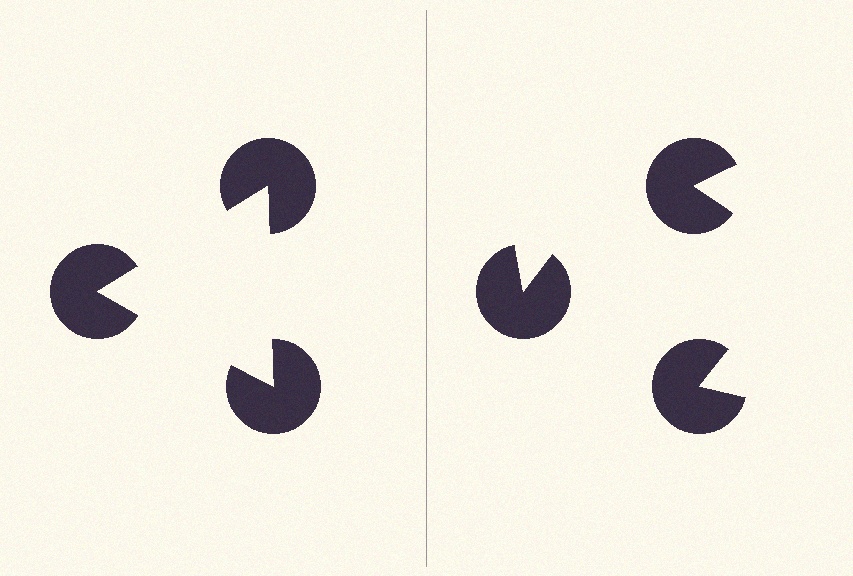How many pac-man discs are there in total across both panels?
6 — 3 on each side.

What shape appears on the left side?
An illusory triangle.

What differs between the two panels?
The pac-man discs are positioned identically on both sides; only the wedge orientations differ. On the left they align to a triangle; on the right they are misaligned.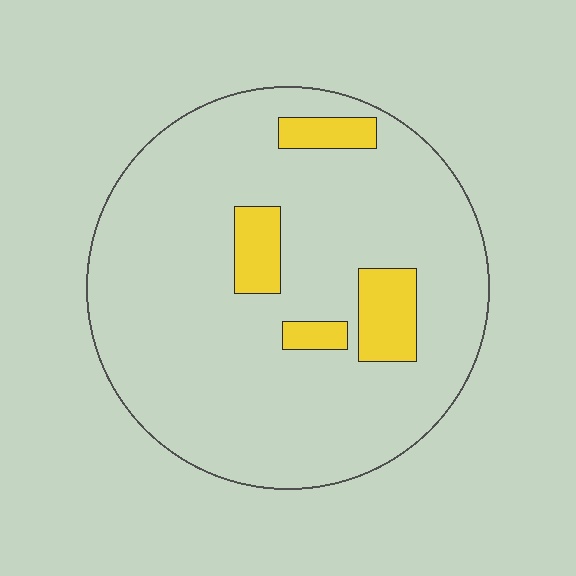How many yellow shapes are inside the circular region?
4.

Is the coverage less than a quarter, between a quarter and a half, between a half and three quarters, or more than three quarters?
Less than a quarter.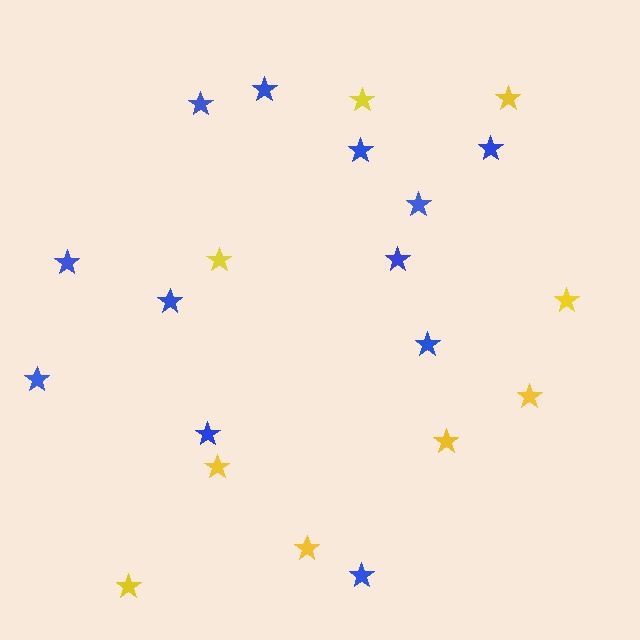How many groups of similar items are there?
There are 2 groups: one group of blue stars (12) and one group of yellow stars (9).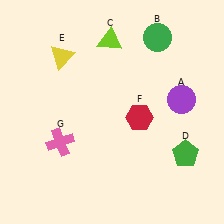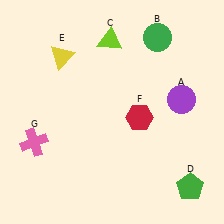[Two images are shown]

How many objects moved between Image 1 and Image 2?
2 objects moved between the two images.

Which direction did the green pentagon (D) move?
The green pentagon (D) moved down.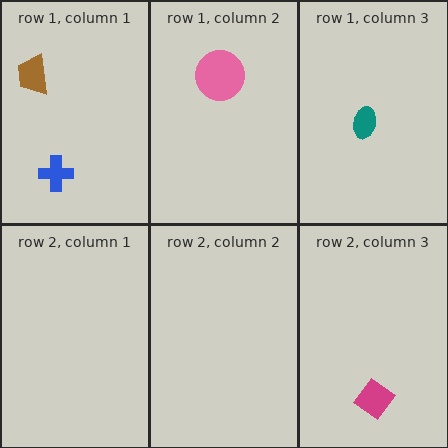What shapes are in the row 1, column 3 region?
The teal ellipse.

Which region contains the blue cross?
The row 1, column 1 region.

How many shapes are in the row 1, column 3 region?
1.